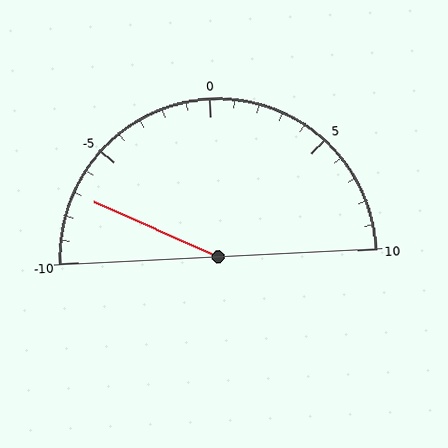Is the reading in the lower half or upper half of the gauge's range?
The reading is in the lower half of the range (-10 to 10).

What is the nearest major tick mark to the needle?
The nearest major tick mark is -5.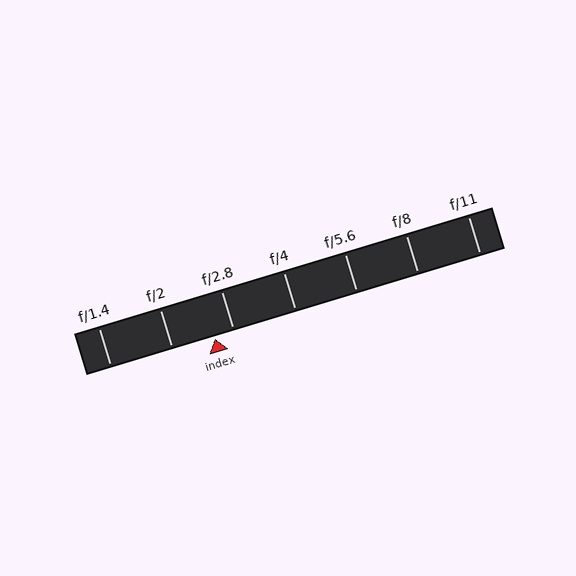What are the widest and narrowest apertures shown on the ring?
The widest aperture shown is f/1.4 and the narrowest is f/11.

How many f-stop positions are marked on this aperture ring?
There are 7 f-stop positions marked.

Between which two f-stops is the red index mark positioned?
The index mark is between f/2 and f/2.8.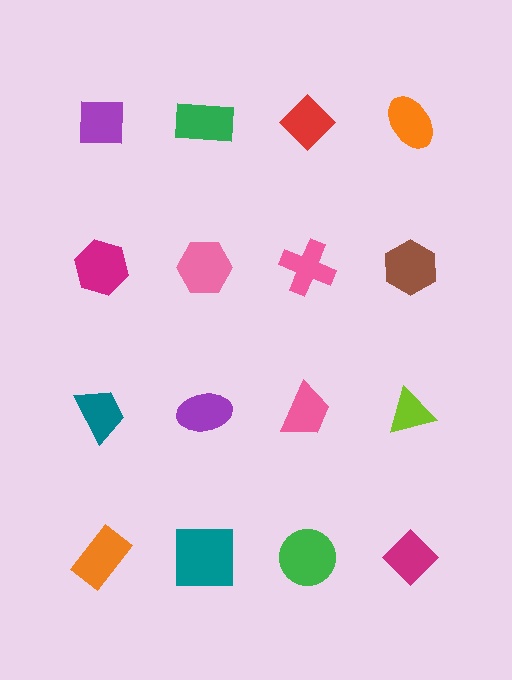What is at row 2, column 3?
A pink cross.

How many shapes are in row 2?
4 shapes.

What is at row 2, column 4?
A brown hexagon.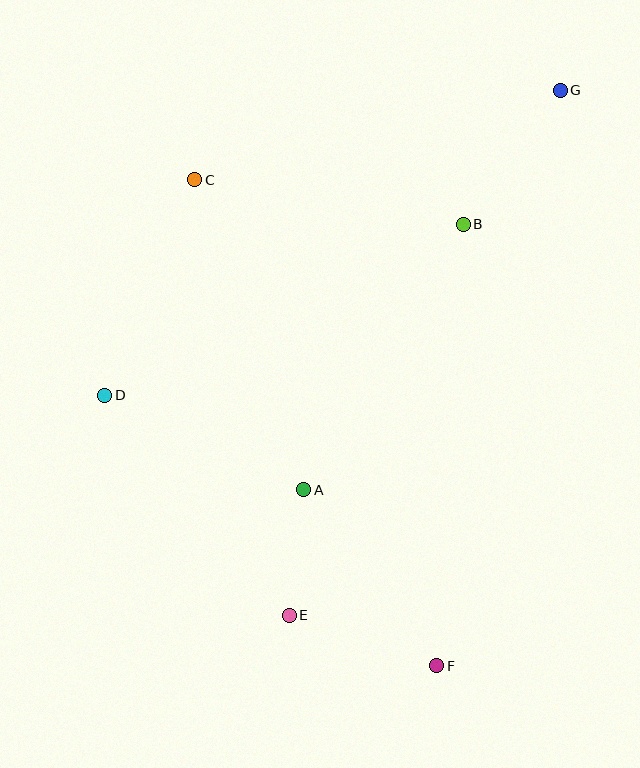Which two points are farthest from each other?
Points E and G are farthest from each other.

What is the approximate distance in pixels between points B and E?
The distance between B and E is approximately 428 pixels.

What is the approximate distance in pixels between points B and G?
The distance between B and G is approximately 166 pixels.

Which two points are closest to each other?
Points A and E are closest to each other.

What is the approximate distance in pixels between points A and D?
The distance between A and D is approximately 220 pixels.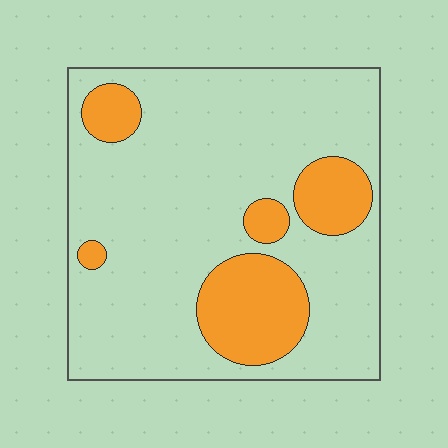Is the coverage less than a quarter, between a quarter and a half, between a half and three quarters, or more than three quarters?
Less than a quarter.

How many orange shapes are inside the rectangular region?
5.